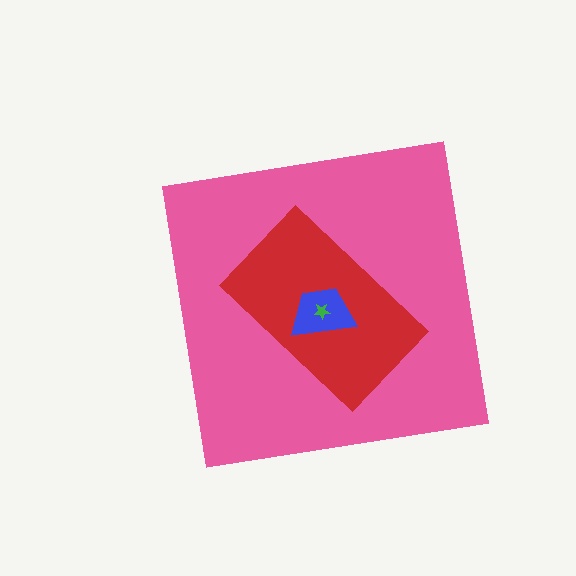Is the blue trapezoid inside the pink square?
Yes.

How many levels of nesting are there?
4.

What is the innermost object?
The green star.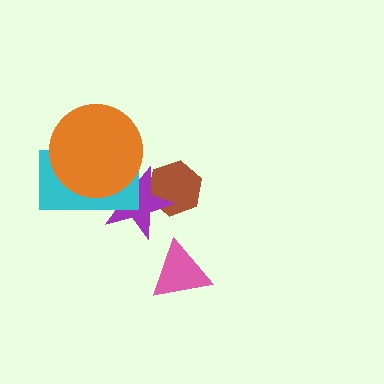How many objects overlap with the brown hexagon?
1 object overlaps with the brown hexagon.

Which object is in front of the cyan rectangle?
The orange circle is in front of the cyan rectangle.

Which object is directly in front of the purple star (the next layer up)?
The cyan rectangle is directly in front of the purple star.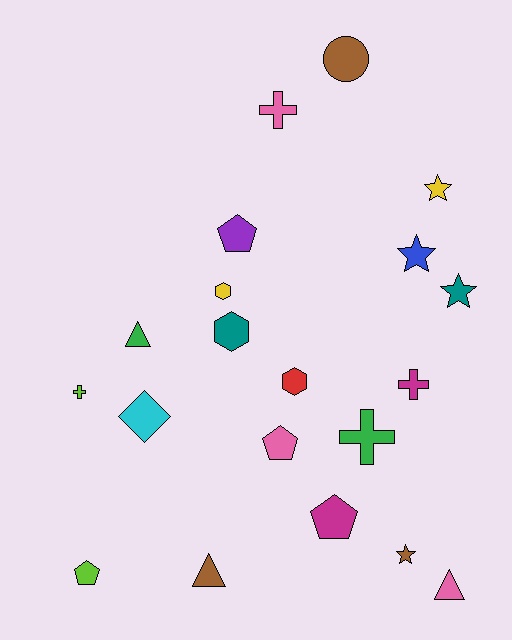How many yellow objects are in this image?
There are 2 yellow objects.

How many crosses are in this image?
There are 4 crosses.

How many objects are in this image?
There are 20 objects.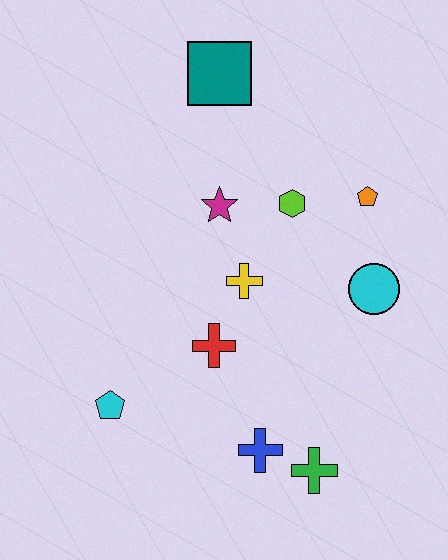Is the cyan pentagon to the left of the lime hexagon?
Yes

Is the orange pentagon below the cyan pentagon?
No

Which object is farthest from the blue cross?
The teal square is farthest from the blue cross.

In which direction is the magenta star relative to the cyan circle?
The magenta star is to the left of the cyan circle.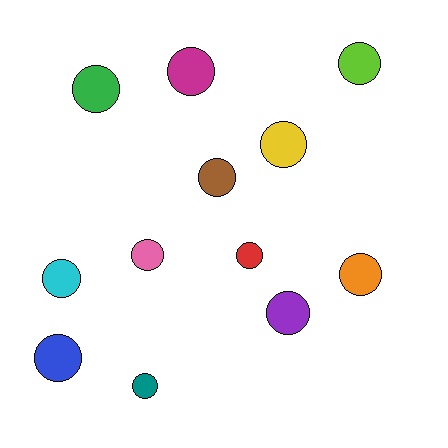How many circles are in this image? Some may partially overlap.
There are 12 circles.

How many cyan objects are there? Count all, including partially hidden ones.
There is 1 cyan object.